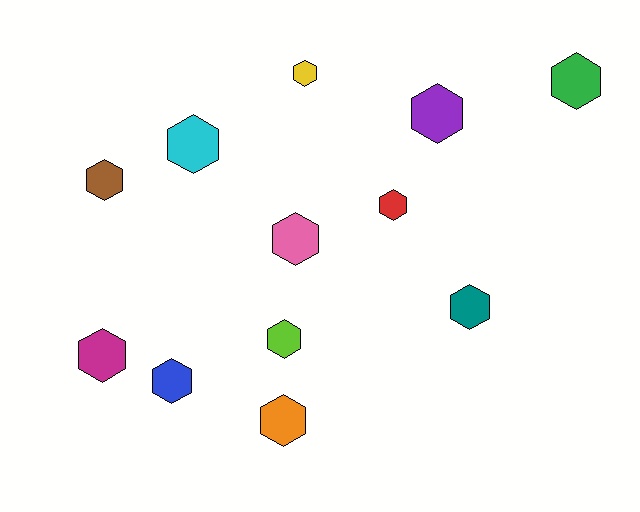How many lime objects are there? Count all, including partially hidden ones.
There is 1 lime object.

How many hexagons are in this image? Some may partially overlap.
There are 12 hexagons.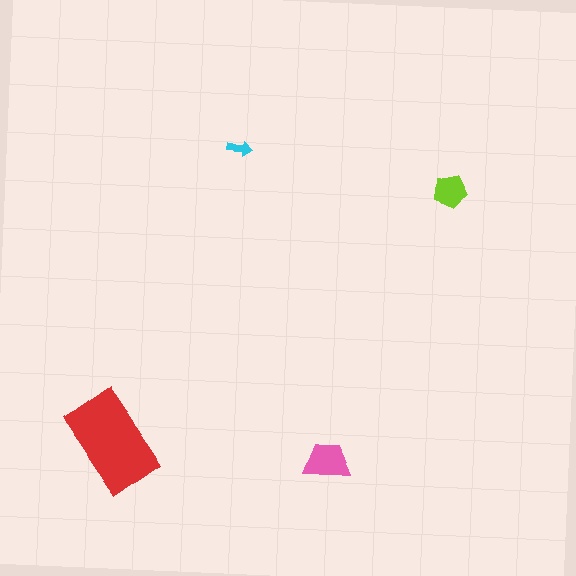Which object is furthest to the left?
The red rectangle is leftmost.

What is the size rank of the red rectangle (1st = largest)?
1st.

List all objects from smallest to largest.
The cyan arrow, the lime pentagon, the pink trapezoid, the red rectangle.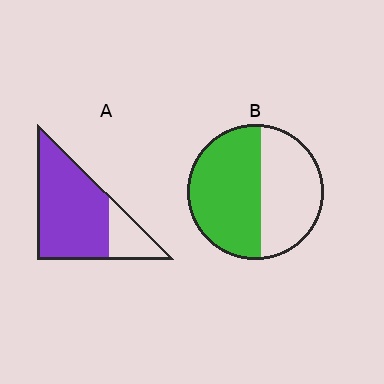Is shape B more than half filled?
Yes.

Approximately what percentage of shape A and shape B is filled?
A is approximately 75% and B is approximately 55%.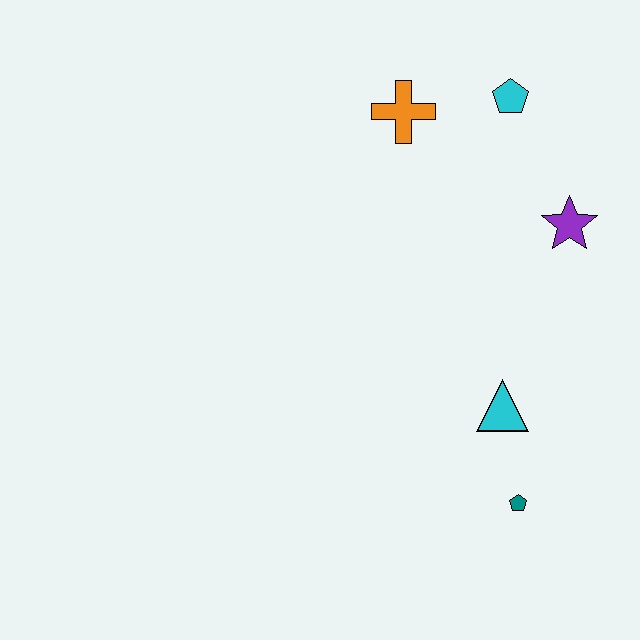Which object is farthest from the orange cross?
The teal pentagon is farthest from the orange cross.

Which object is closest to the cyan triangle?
The teal pentagon is closest to the cyan triangle.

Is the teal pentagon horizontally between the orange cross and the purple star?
Yes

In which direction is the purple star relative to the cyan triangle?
The purple star is above the cyan triangle.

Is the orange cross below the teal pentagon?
No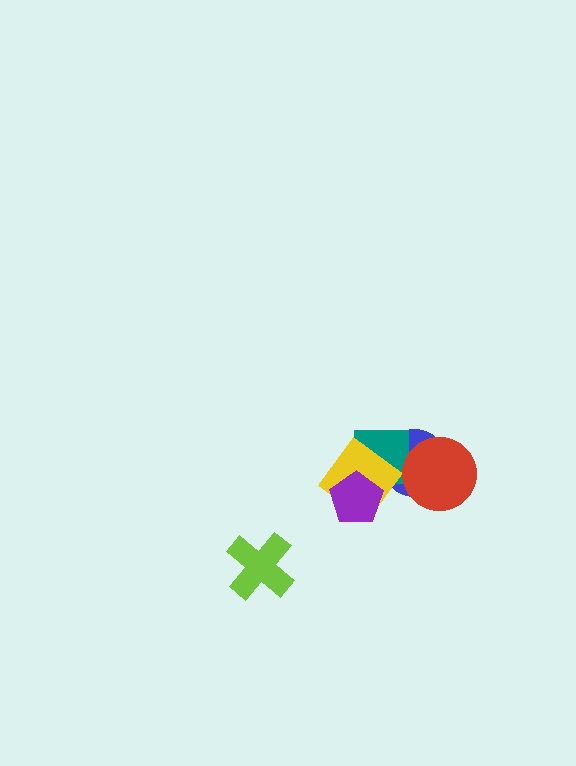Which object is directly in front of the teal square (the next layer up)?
The yellow diamond is directly in front of the teal square.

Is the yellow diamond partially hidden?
Yes, it is partially covered by another shape.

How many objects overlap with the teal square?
4 objects overlap with the teal square.